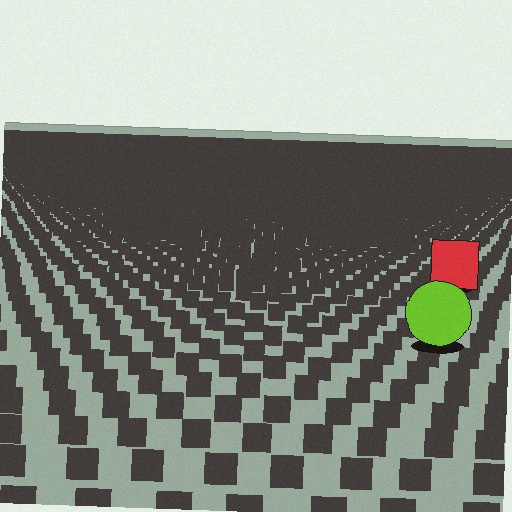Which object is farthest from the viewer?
The red square is farthest from the viewer. It appears smaller and the ground texture around it is denser.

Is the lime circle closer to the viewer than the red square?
Yes. The lime circle is closer — you can tell from the texture gradient: the ground texture is coarser near it.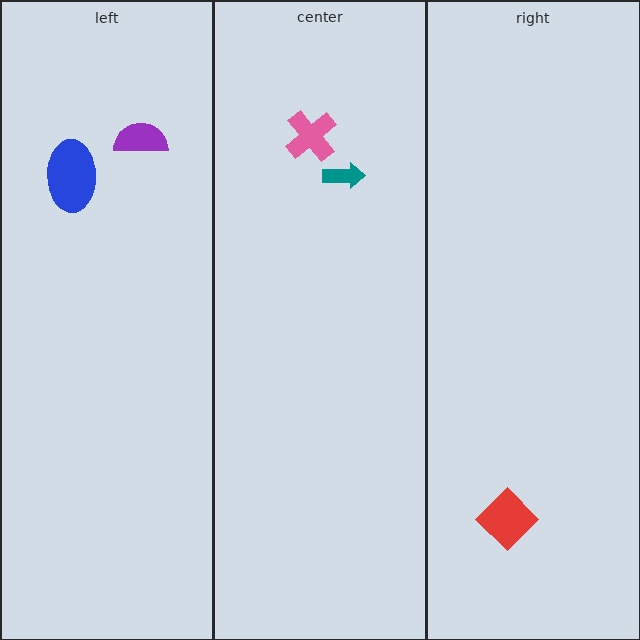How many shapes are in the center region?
2.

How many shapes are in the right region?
1.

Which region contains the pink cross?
The center region.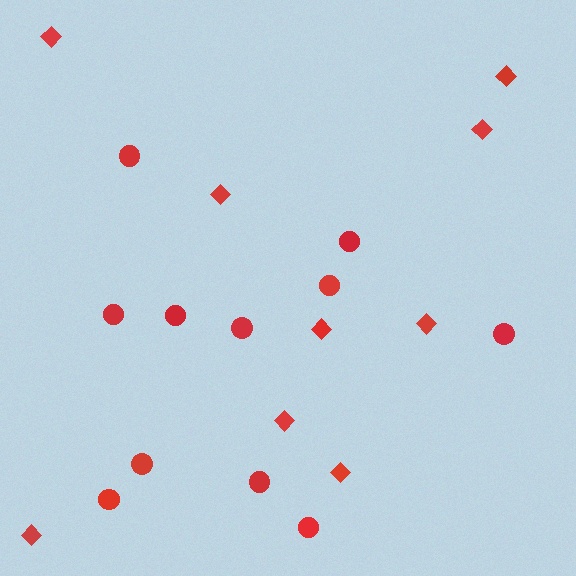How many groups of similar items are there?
There are 2 groups: one group of circles (11) and one group of diamonds (9).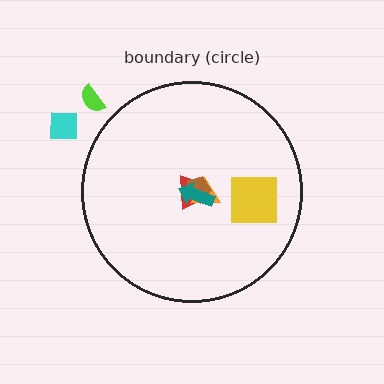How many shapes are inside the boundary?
5 inside, 2 outside.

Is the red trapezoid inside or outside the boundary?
Inside.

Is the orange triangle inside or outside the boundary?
Inside.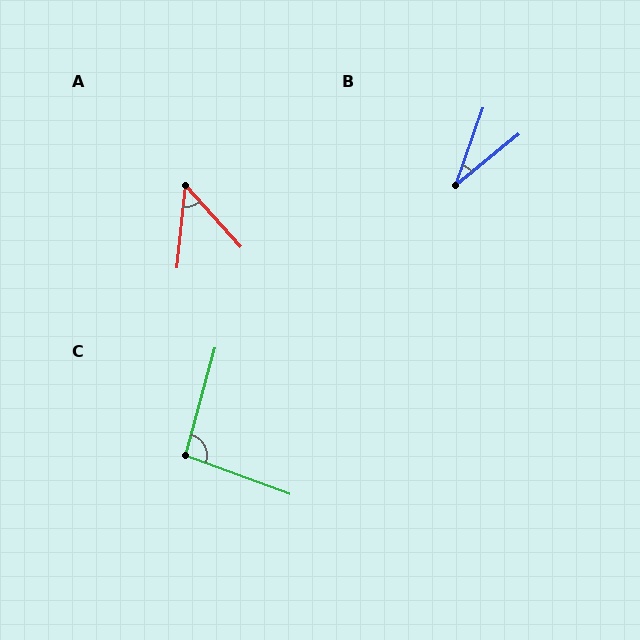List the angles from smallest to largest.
B (32°), A (48°), C (95°).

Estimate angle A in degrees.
Approximately 48 degrees.